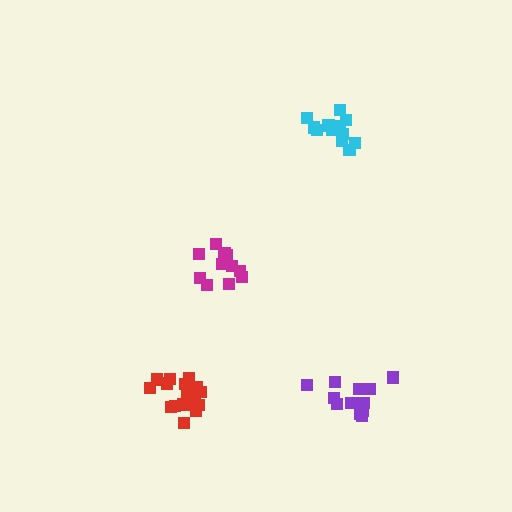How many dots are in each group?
Group 1: 12 dots, Group 2: 11 dots, Group 3: 12 dots, Group 4: 17 dots (52 total).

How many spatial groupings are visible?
There are 4 spatial groupings.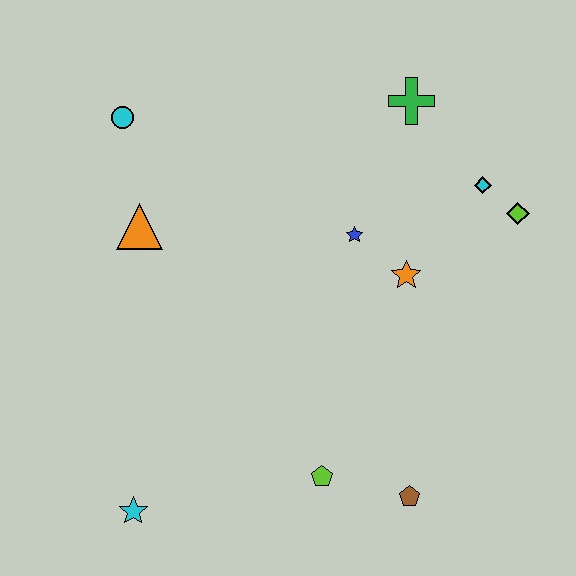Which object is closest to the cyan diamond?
The lime diamond is closest to the cyan diamond.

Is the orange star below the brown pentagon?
No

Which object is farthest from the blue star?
The cyan star is farthest from the blue star.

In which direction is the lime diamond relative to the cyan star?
The lime diamond is to the right of the cyan star.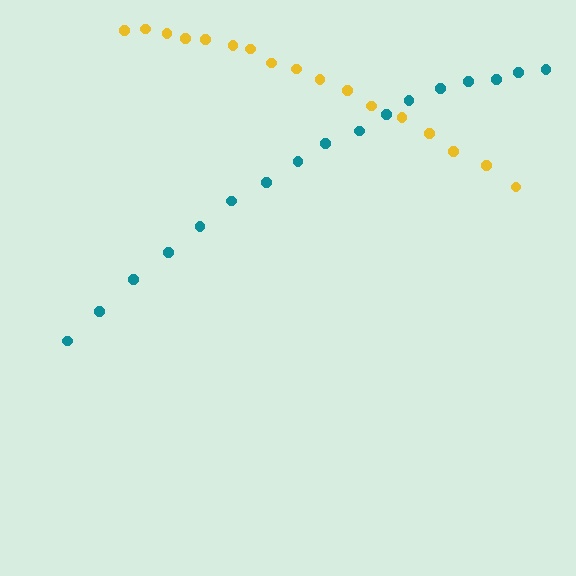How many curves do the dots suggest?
There are 2 distinct paths.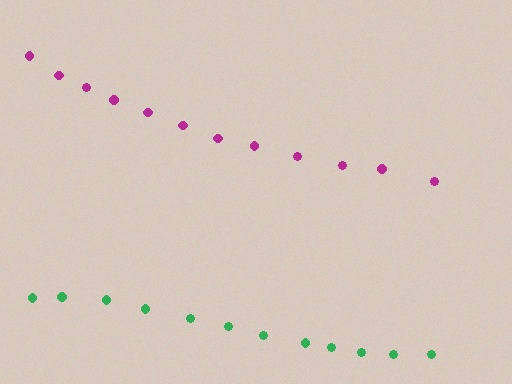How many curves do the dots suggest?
There are 2 distinct paths.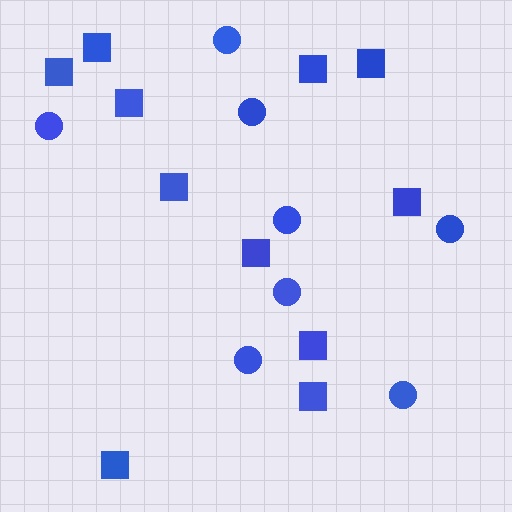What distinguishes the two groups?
There are 2 groups: one group of circles (8) and one group of squares (11).